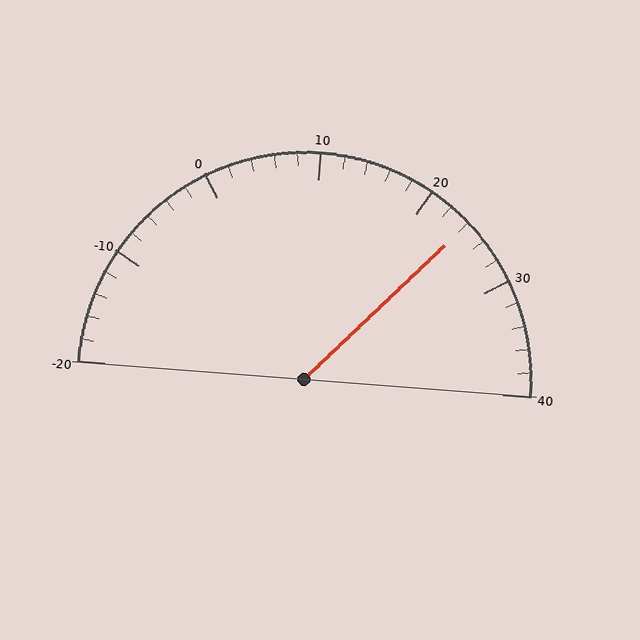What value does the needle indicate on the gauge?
The needle indicates approximately 24.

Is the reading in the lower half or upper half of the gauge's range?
The reading is in the upper half of the range (-20 to 40).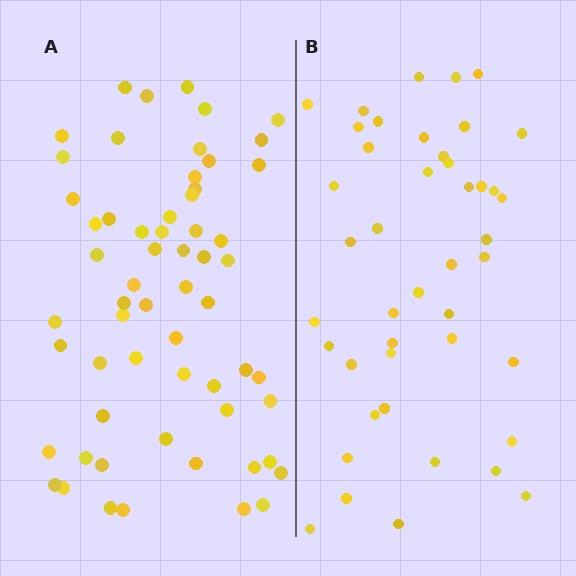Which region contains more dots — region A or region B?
Region A (the left region) has more dots.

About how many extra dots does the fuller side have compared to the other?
Region A has approximately 15 more dots than region B.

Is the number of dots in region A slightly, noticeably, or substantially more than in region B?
Region A has noticeably more, but not dramatically so. The ratio is roughly 1.4 to 1.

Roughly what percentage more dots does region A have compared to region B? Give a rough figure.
About 35% more.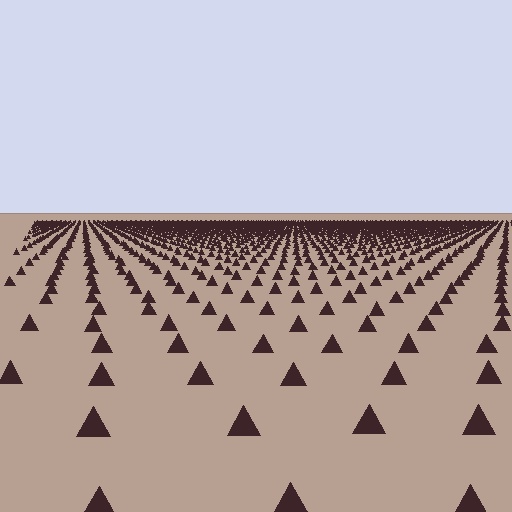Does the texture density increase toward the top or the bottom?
Density increases toward the top.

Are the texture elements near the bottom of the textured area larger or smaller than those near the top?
Larger. Near the bottom, elements are closer to the viewer and appear at a bigger on-screen size.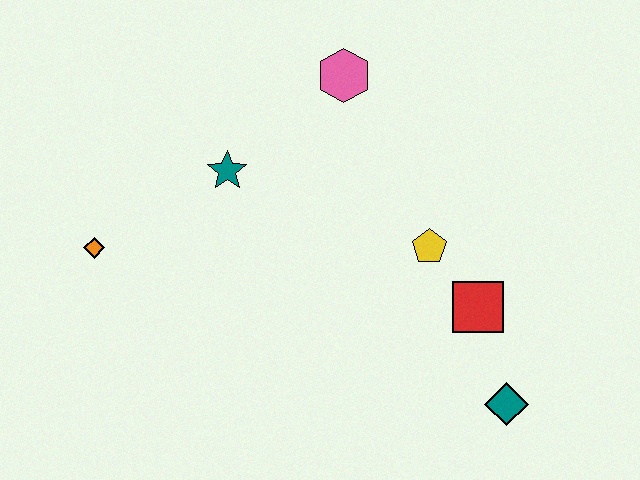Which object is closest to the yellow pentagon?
The red square is closest to the yellow pentagon.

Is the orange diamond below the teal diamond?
No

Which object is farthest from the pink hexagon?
The teal diamond is farthest from the pink hexagon.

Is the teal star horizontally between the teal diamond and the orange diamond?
Yes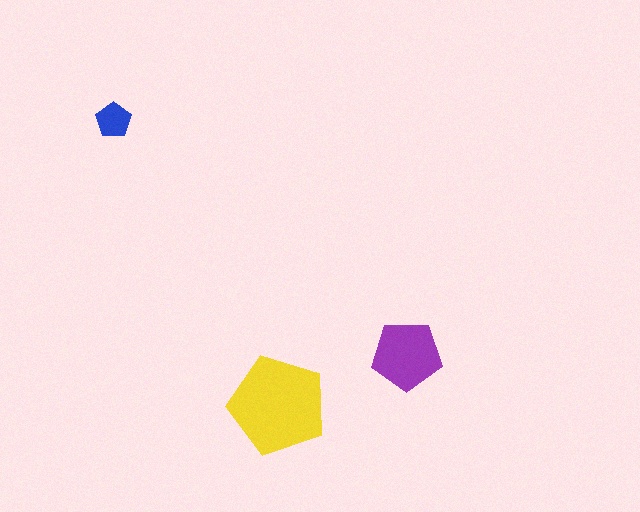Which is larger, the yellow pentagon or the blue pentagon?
The yellow one.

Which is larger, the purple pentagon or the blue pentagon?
The purple one.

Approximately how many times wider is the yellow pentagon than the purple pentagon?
About 1.5 times wider.